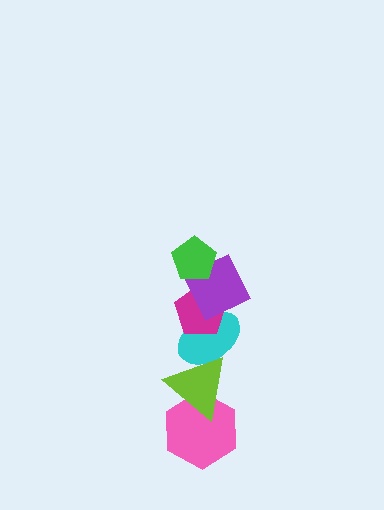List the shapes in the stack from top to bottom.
From top to bottom: the green pentagon, the purple square, the magenta pentagon, the cyan ellipse, the lime triangle, the pink hexagon.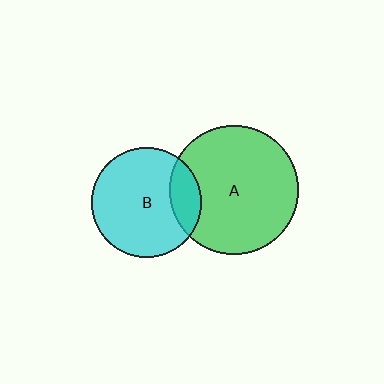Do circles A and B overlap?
Yes.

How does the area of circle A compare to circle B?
Approximately 1.4 times.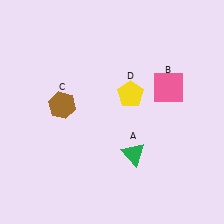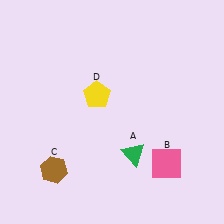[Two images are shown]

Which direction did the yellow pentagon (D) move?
The yellow pentagon (D) moved left.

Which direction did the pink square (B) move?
The pink square (B) moved down.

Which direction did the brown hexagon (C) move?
The brown hexagon (C) moved down.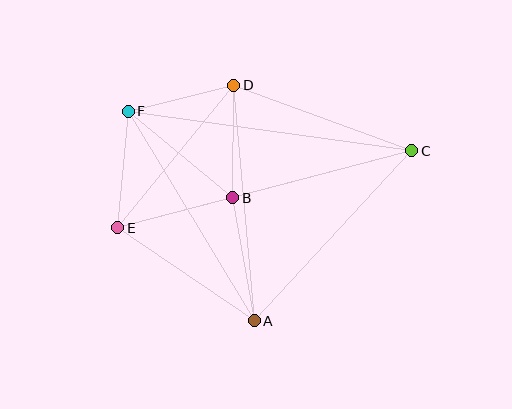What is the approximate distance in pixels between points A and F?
The distance between A and F is approximately 245 pixels.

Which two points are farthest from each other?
Points C and E are farthest from each other.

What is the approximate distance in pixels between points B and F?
The distance between B and F is approximately 136 pixels.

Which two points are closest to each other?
Points D and F are closest to each other.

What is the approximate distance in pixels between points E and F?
The distance between E and F is approximately 117 pixels.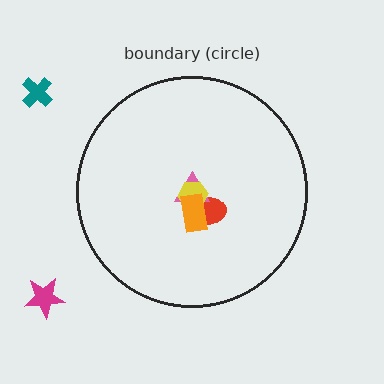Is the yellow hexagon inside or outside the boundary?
Inside.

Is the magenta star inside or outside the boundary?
Outside.